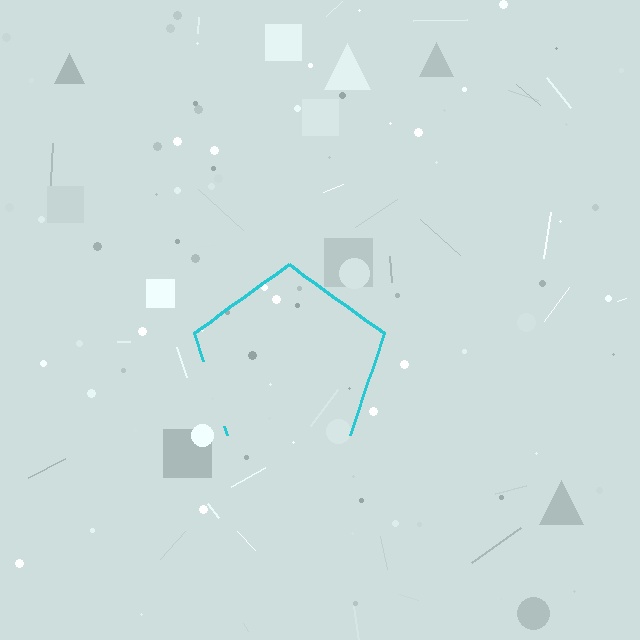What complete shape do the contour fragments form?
The contour fragments form a pentagon.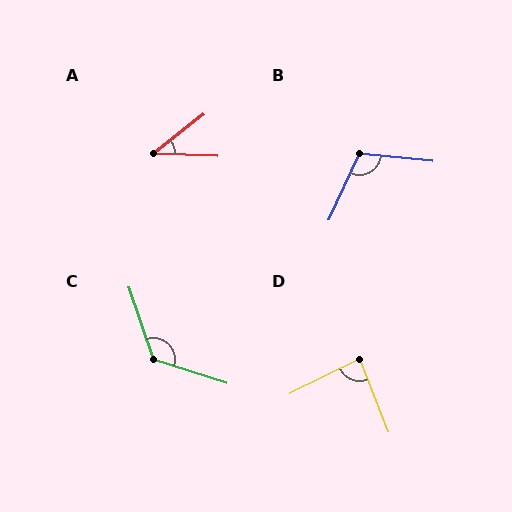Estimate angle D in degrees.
Approximately 85 degrees.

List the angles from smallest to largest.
A (40°), D (85°), B (109°), C (126°).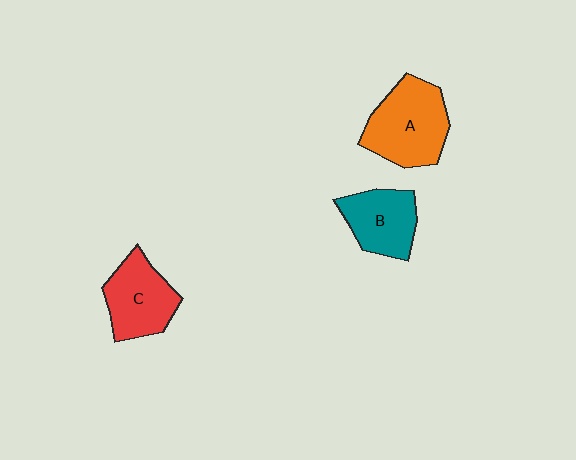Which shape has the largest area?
Shape A (orange).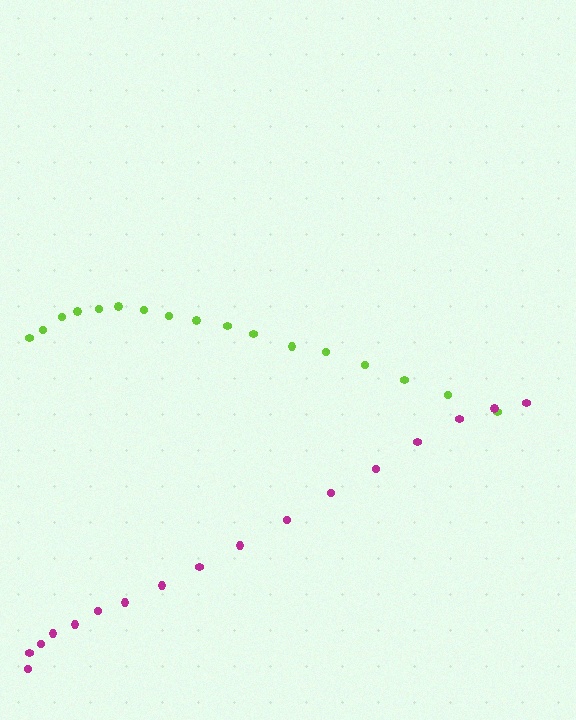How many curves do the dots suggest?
There are 2 distinct paths.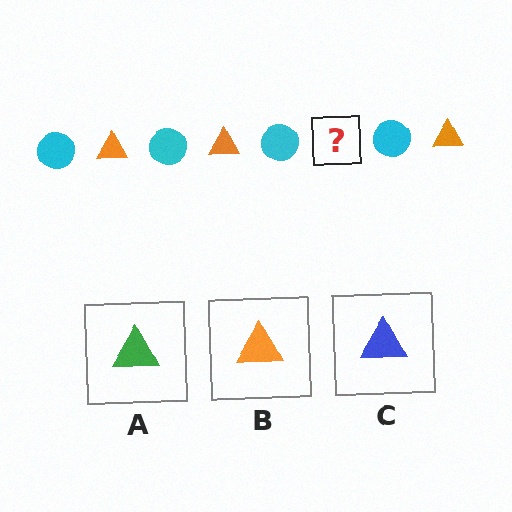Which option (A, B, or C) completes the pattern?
B.